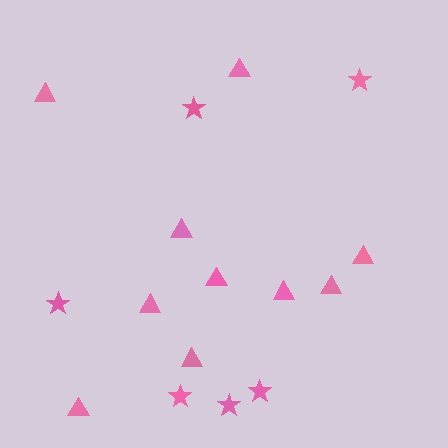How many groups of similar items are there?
There are 2 groups: one group of triangles (10) and one group of stars (6).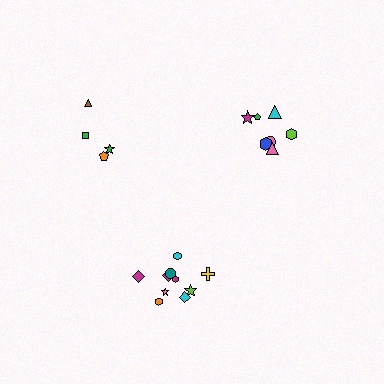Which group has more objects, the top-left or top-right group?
The top-right group.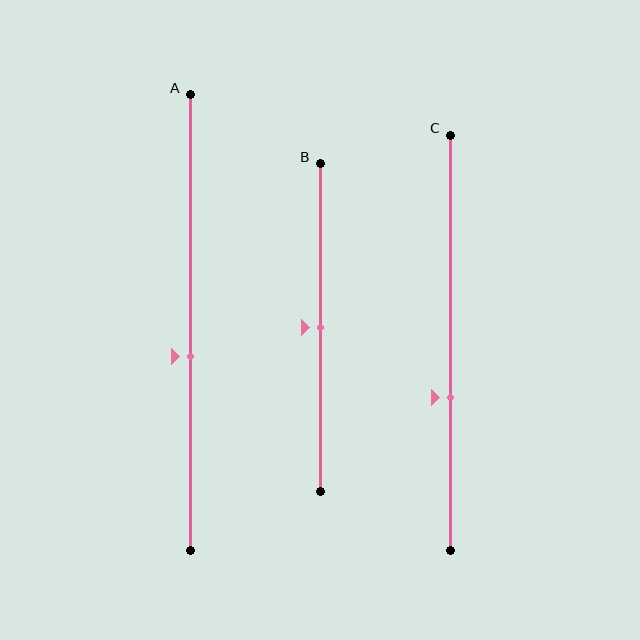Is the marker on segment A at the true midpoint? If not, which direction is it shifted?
No, the marker on segment A is shifted downward by about 7% of the segment length.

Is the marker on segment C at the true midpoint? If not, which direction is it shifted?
No, the marker on segment C is shifted downward by about 13% of the segment length.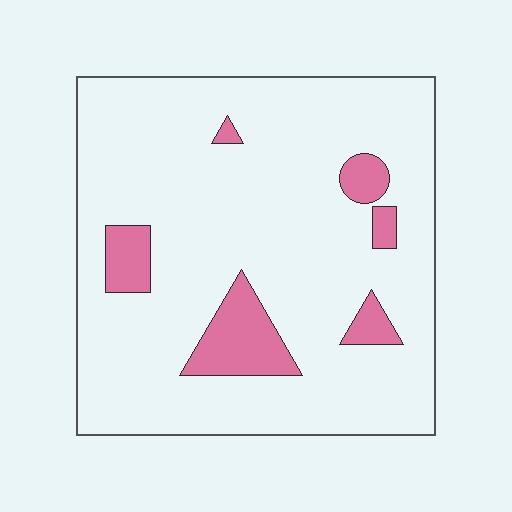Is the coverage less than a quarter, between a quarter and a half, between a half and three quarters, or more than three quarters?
Less than a quarter.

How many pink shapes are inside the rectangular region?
6.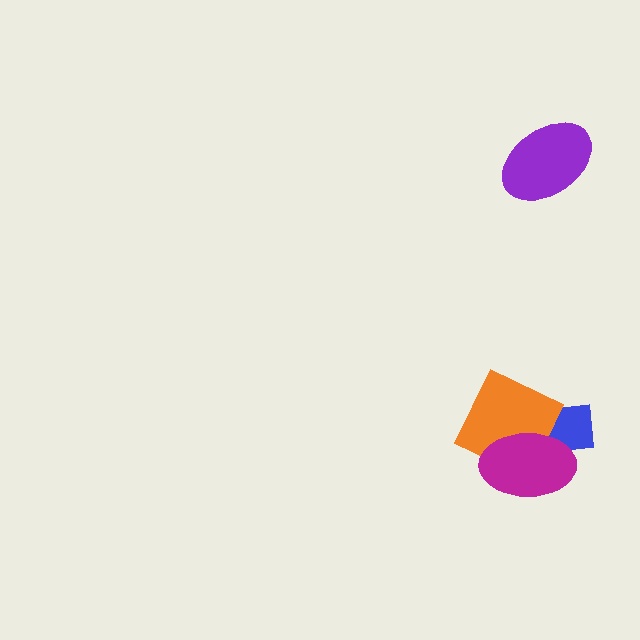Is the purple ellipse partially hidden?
No, no other shape covers it.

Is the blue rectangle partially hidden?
Yes, it is partially covered by another shape.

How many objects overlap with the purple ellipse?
0 objects overlap with the purple ellipse.